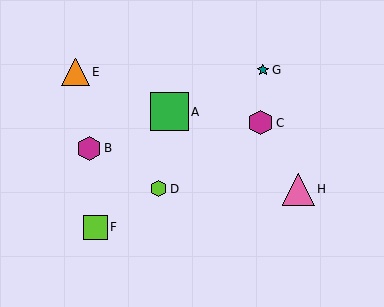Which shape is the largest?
The green square (labeled A) is the largest.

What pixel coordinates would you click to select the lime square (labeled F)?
Click at (95, 227) to select the lime square F.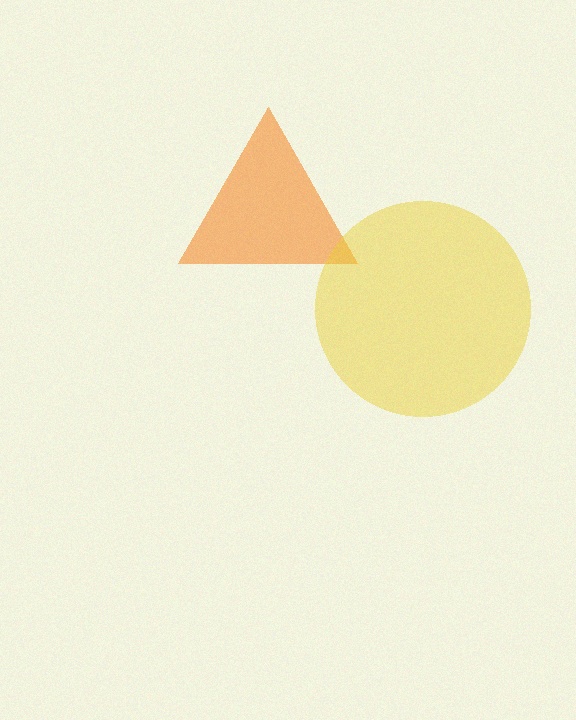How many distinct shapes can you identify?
There are 2 distinct shapes: an orange triangle, a yellow circle.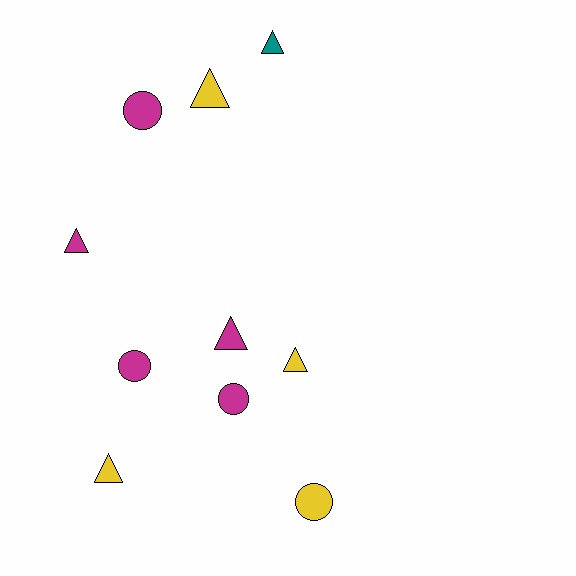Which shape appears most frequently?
Triangle, with 6 objects.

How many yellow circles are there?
There is 1 yellow circle.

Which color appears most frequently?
Magenta, with 5 objects.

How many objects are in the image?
There are 10 objects.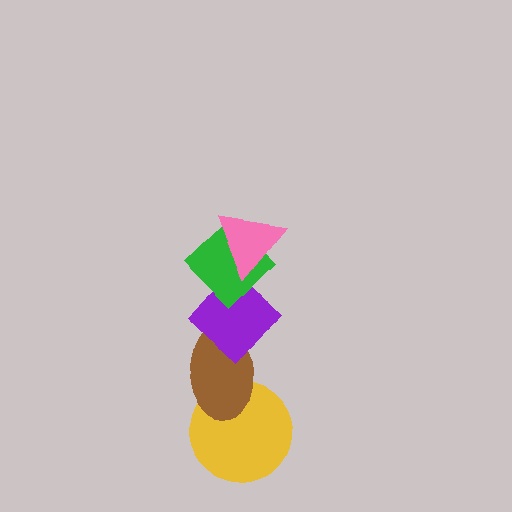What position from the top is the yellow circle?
The yellow circle is 5th from the top.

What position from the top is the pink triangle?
The pink triangle is 1st from the top.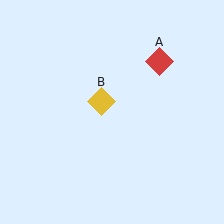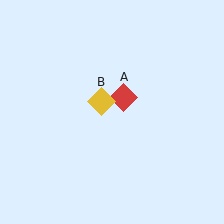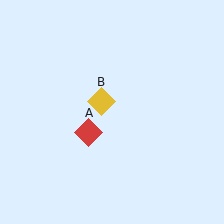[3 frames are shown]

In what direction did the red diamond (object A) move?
The red diamond (object A) moved down and to the left.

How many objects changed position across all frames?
1 object changed position: red diamond (object A).